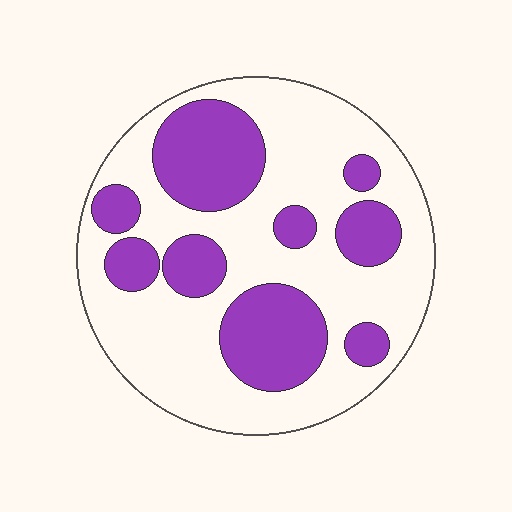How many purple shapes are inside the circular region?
9.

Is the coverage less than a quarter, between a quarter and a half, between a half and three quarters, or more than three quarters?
Between a quarter and a half.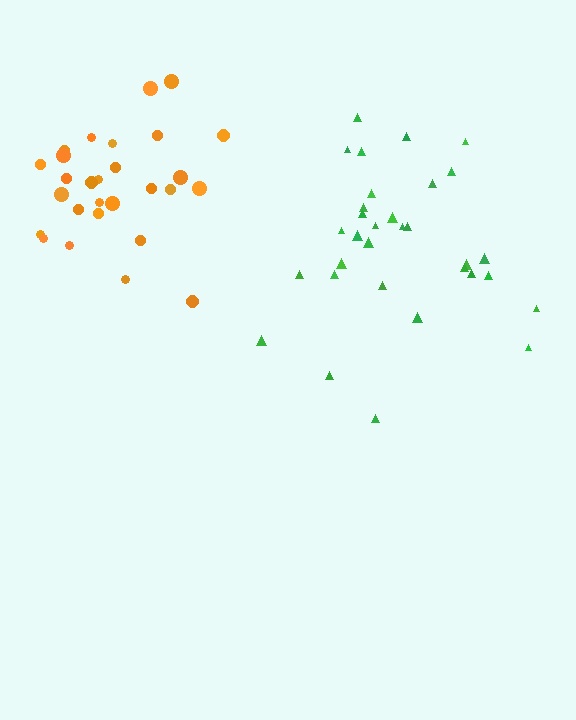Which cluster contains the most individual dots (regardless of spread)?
Green (32).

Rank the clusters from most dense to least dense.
orange, green.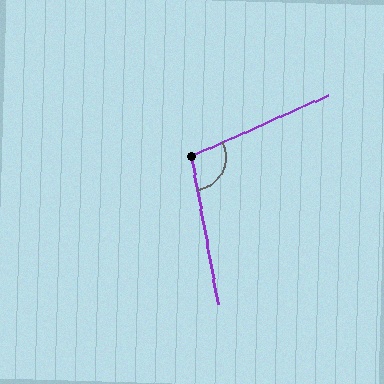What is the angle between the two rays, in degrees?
Approximately 103 degrees.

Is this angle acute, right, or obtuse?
It is obtuse.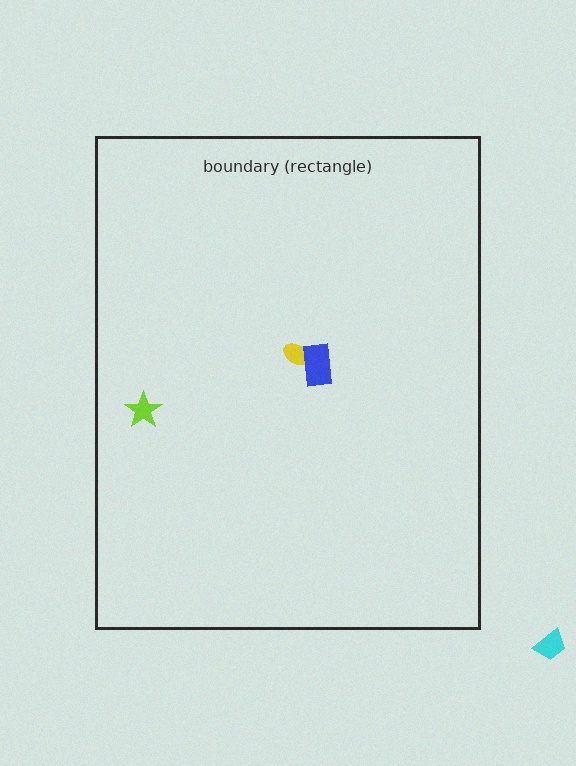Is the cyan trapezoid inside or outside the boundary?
Outside.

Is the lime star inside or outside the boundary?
Inside.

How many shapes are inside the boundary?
3 inside, 1 outside.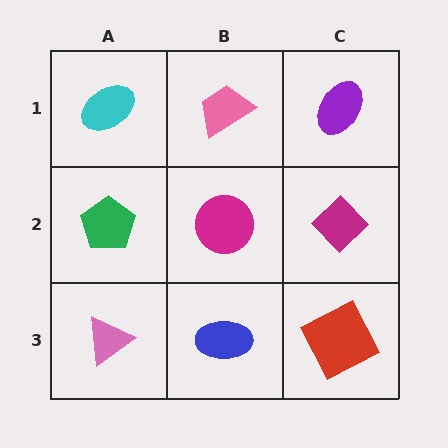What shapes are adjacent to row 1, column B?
A magenta circle (row 2, column B), a cyan ellipse (row 1, column A), a purple ellipse (row 1, column C).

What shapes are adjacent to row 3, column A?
A green pentagon (row 2, column A), a blue ellipse (row 3, column B).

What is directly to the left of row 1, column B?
A cyan ellipse.